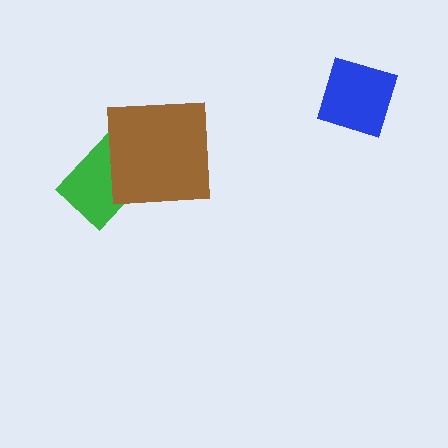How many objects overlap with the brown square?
1 object overlaps with the brown square.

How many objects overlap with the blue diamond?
0 objects overlap with the blue diamond.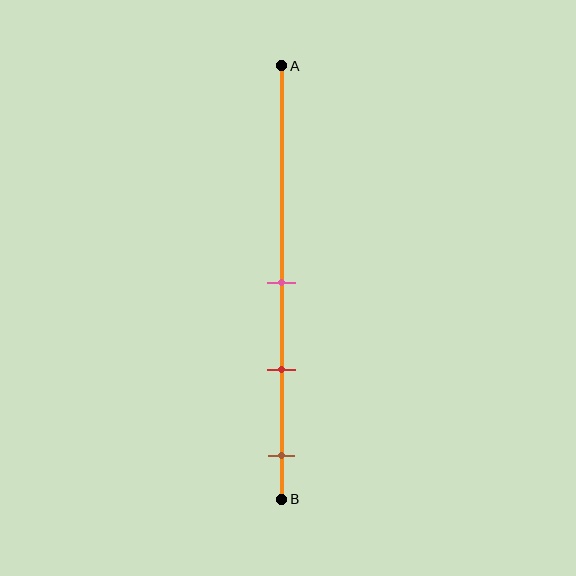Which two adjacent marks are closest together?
The pink and red marks are the closest adjacent pair.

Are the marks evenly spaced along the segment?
Yes, the marks are approximately evenly spaced.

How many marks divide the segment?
There are 3 marks dividing the segment.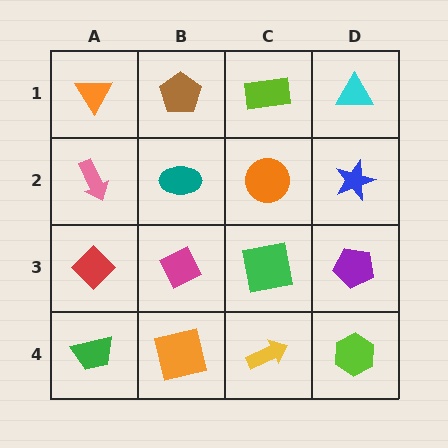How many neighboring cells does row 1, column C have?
3.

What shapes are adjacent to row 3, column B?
A teal ellipse (row 2, column B), an orange square (row 4, column B), a red diamond (row 3, column A), a green square (row 3, column C).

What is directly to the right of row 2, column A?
A teal ellipse.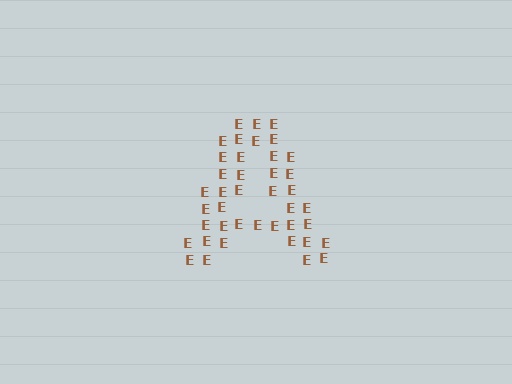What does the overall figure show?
The overall figure shows the letter A.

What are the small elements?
The small elements are letter E's.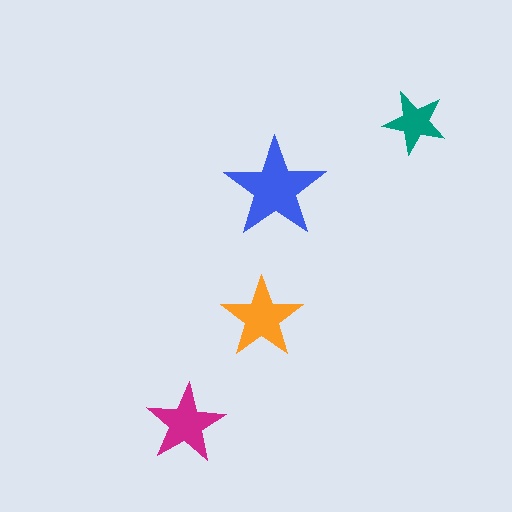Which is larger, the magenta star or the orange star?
The orange one.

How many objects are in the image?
There are 4 objects in the image.